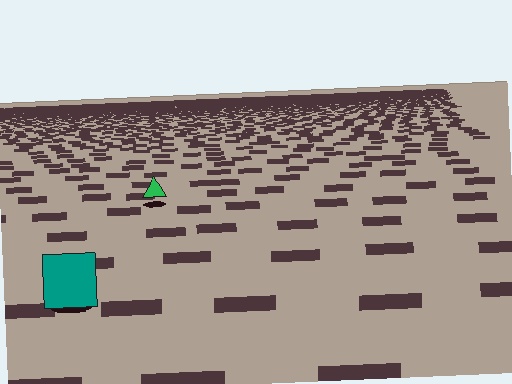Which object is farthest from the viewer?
The green triangle is farthest from the viewer. It appears smaller and the ground texture around it is denser.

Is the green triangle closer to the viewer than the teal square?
No. The teal square is closer — you can tell from the texture gradient: the ground texture is coarser near it.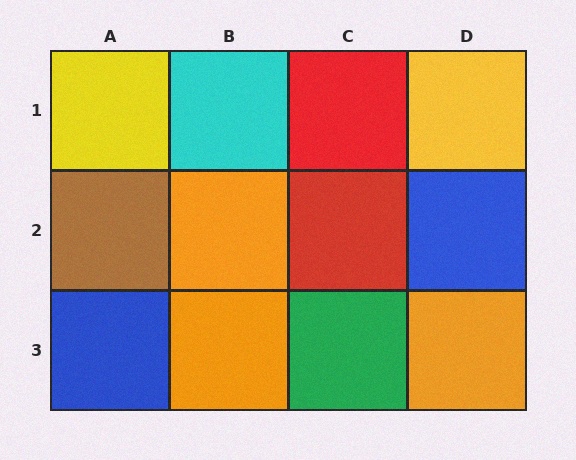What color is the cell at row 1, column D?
Yellow.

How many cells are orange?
3 cells are orange.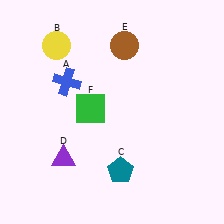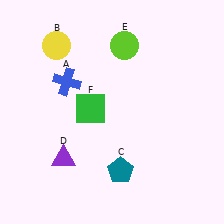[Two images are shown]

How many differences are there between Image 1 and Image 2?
There is 1 difference between the two images.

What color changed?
The circle (E) changed from brown in Image 1 to lime in Image 2.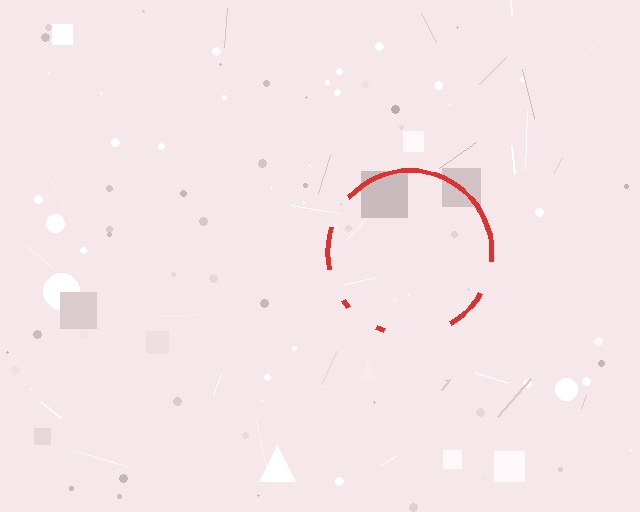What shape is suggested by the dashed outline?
The dashed outline suggests a circle.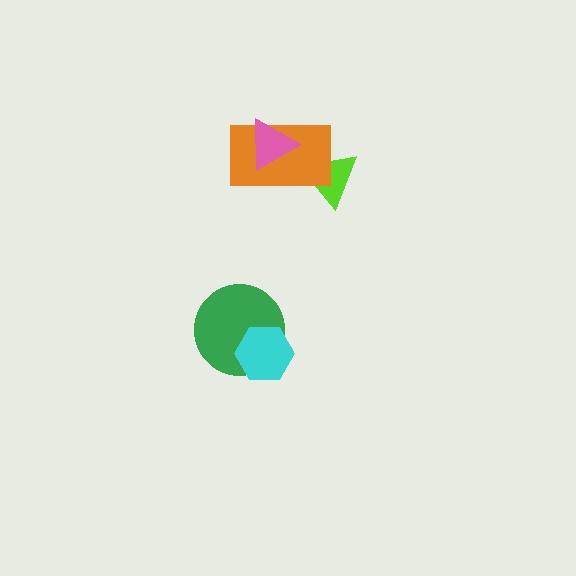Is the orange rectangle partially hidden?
Yes, it is partially covered by another shape.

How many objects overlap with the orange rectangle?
2 objects overlap with the orange rectangle.